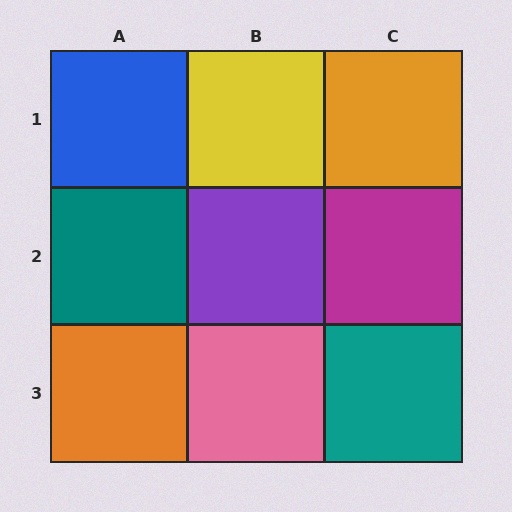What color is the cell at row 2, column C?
Magenta.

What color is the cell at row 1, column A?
Blue.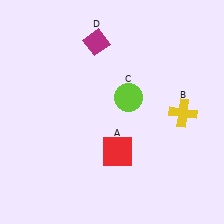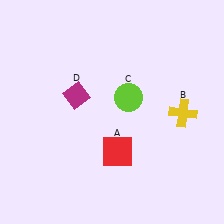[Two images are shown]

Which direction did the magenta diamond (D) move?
The magenta diamond (D) moved down.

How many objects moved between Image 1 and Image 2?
1 object moved between the two images.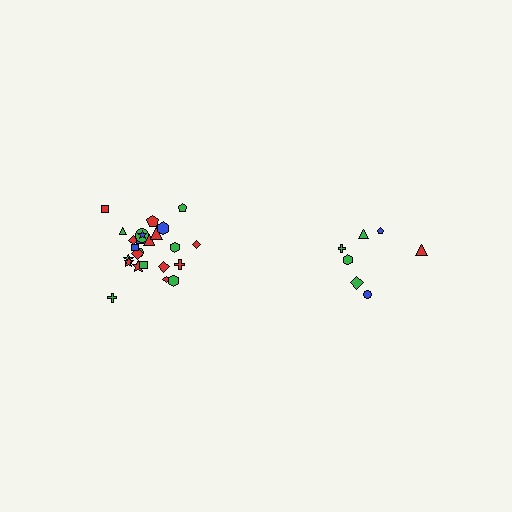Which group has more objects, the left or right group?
The left group.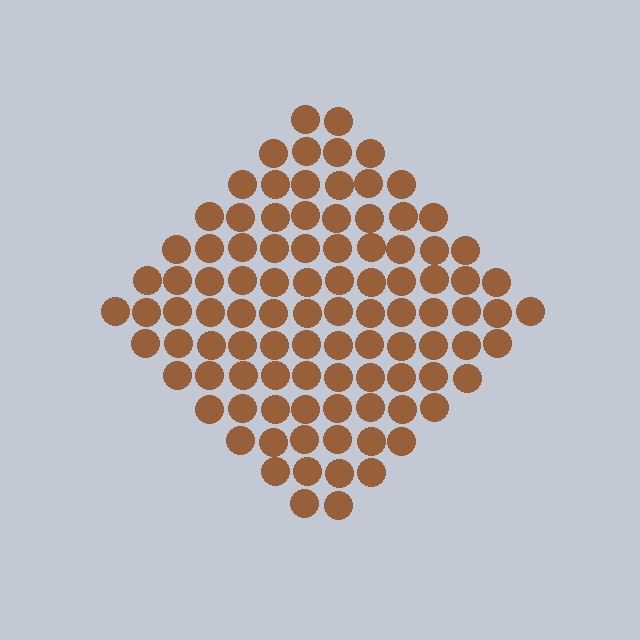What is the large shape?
The large shape is a diamond.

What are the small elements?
The small elements are circles.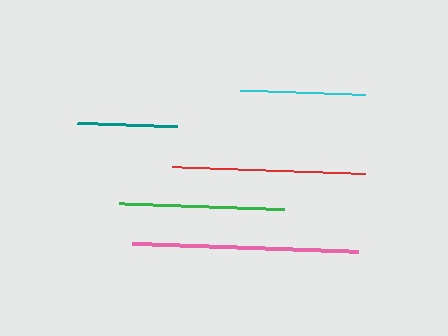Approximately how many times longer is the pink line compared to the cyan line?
The pink line is approximately 1.8 times the length of the cyan line.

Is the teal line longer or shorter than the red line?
The red line is longer than the teal line.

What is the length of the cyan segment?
The cyan segment is approximately 126 pixels long.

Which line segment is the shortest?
The teal line is the shortest at approximately 99 pixels.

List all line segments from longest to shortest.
From longest to shortest: pink, red, green, cyan, teal.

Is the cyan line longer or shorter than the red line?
The red line is longer than the cyan line.